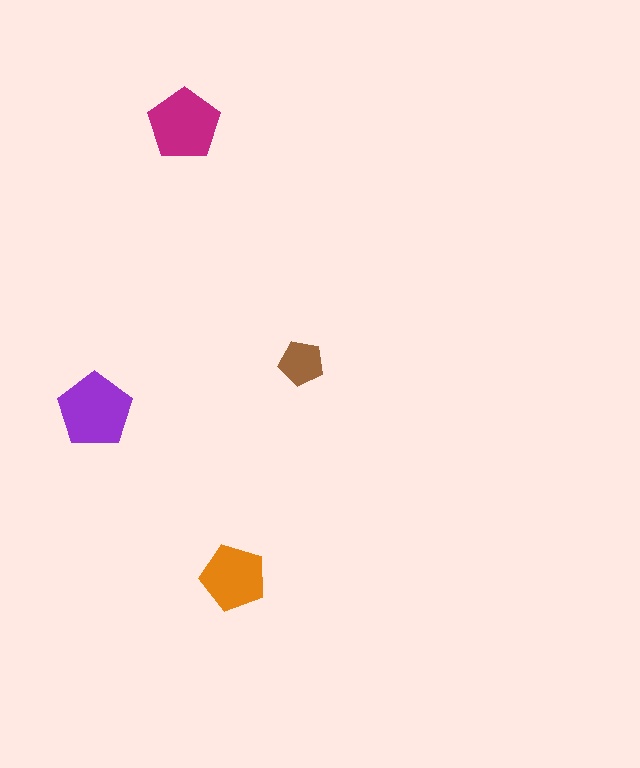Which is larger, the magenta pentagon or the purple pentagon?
The purple one.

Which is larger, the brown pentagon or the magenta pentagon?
The magenta one.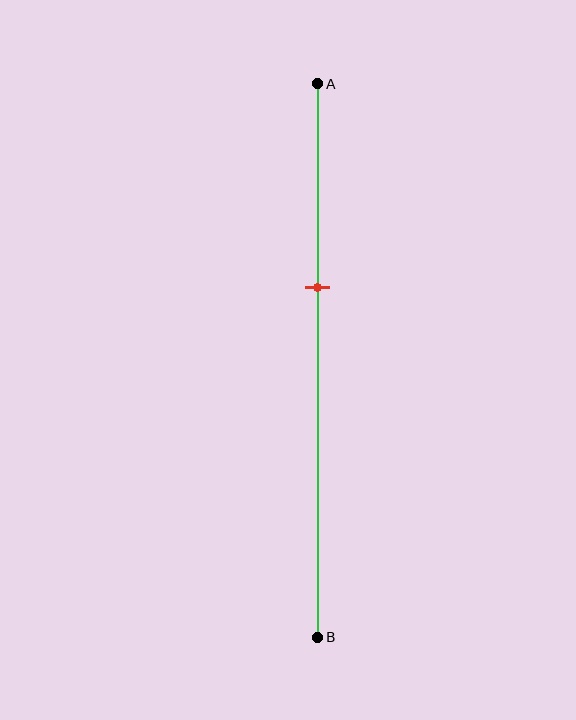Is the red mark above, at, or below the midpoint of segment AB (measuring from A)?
The red mark is above the midpoint of segment AB.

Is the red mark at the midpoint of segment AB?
No, the mark is at about 35% from A, not at the 50% midpoint.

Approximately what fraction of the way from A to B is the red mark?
The red mark is approximately 35% of the way from A to B.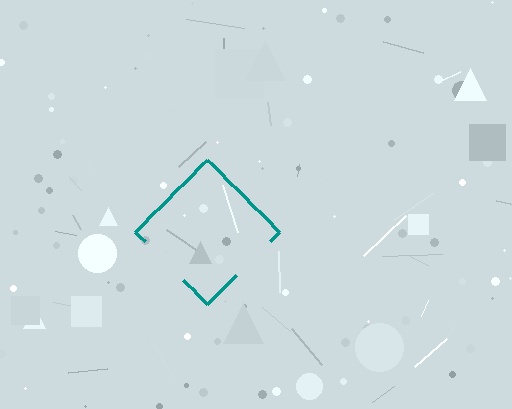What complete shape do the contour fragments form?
The contour fragments form a diamond.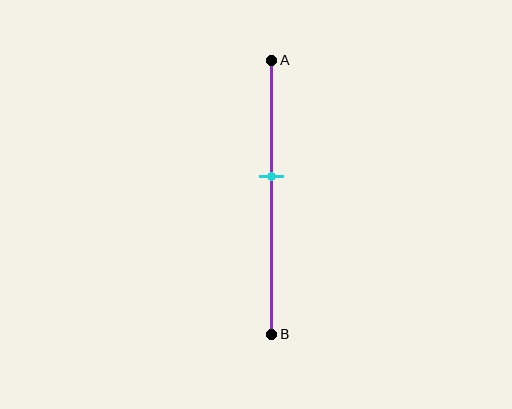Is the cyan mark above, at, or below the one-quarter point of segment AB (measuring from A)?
The cyan mark is below the one-quarter point of segment AB.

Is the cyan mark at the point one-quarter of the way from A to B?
No, the mark is at about 40% from A, not at the 25% one-quarter point.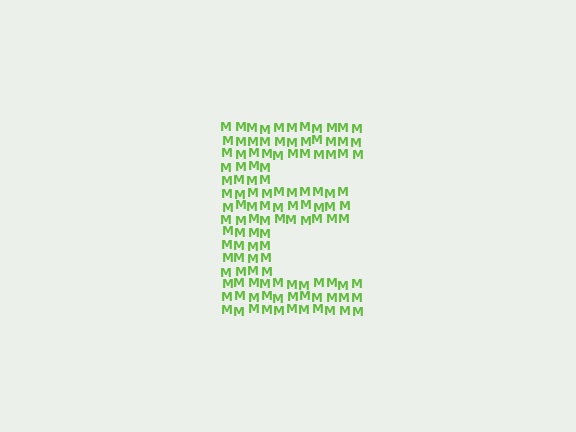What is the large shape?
The large shape is the letter E.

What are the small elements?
The small elements are letter M's.